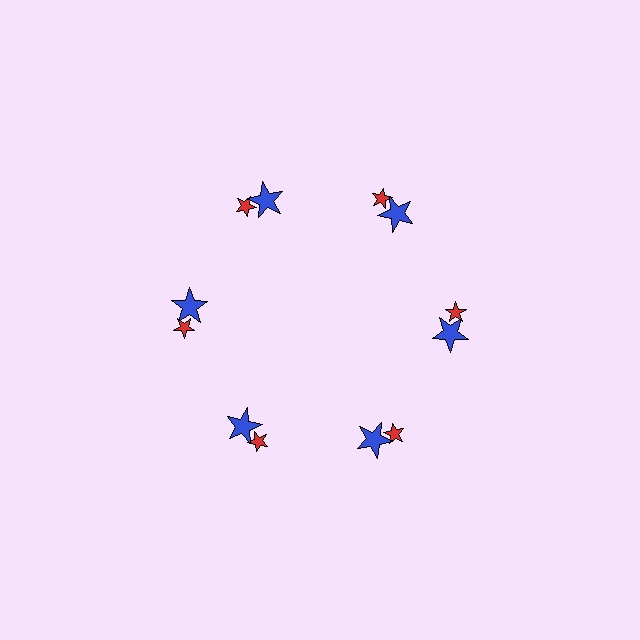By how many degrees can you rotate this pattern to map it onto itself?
The pattern maps onto itself every 60 degrees of rotation.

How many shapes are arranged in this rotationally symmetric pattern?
There are 12 shapes, arranged in 6 groups of 2.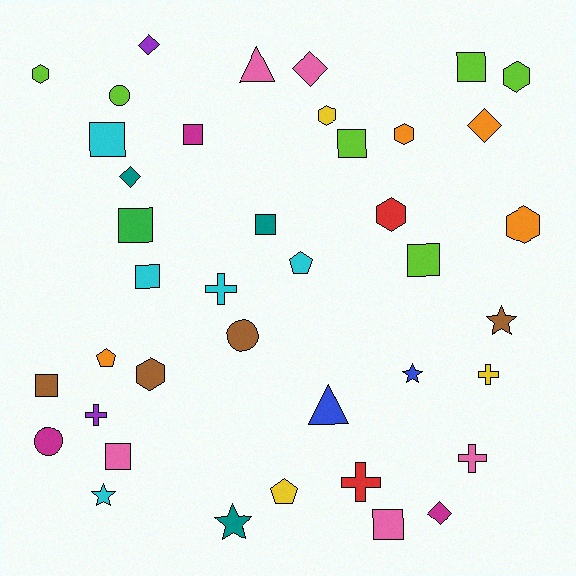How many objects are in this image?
There are 40 objects.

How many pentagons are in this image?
There are 3 pentagons.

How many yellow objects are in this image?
There are 3 yellow objects.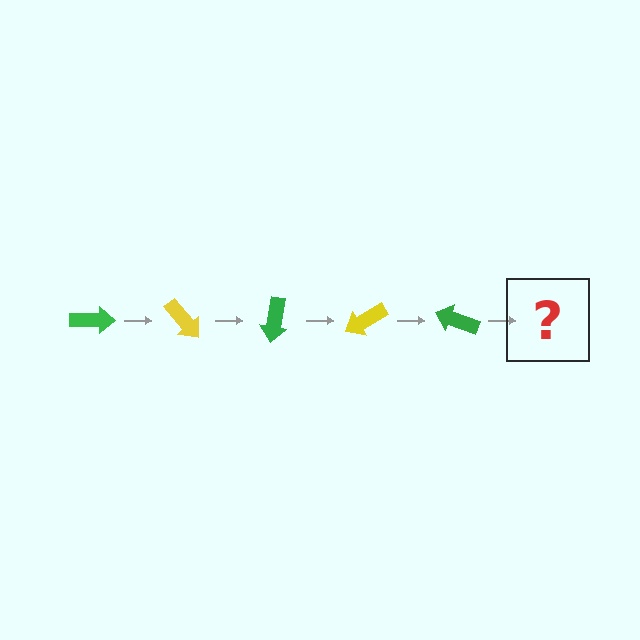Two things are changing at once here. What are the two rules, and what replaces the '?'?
The two rules are that it rotates 50 degrees each step and the color cycles through green and yellow. The '?' should be a yellow arrow, rotated 250 degrees from the start.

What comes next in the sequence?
The next element should be a yellow arrow, rotated 250 degrees from the start.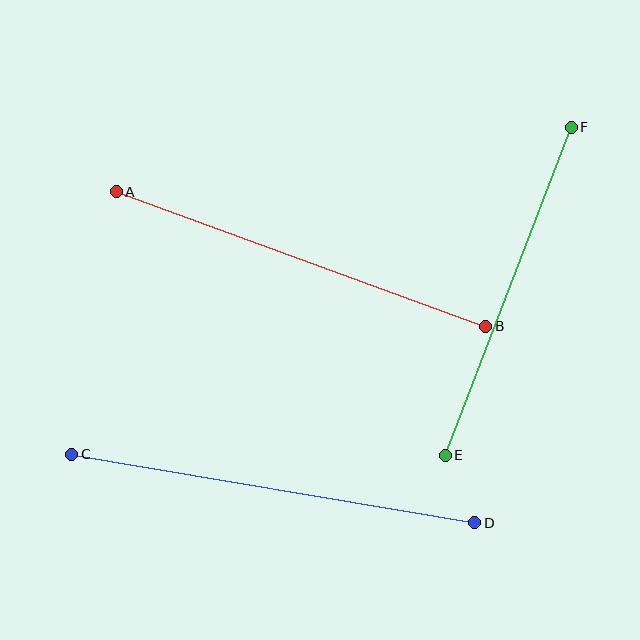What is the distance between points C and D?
The distance is approximately 409 pixels.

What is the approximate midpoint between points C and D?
The midpoint is at approximately (273, 489) pixels.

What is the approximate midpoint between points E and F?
The midpoint is at approximately (508, 291) pixels.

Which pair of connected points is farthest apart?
Points C and D are farthest apart.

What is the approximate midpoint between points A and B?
The midpoint is at approximately (301, 259) pixels.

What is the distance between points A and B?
The distance is approximately 393 pixels.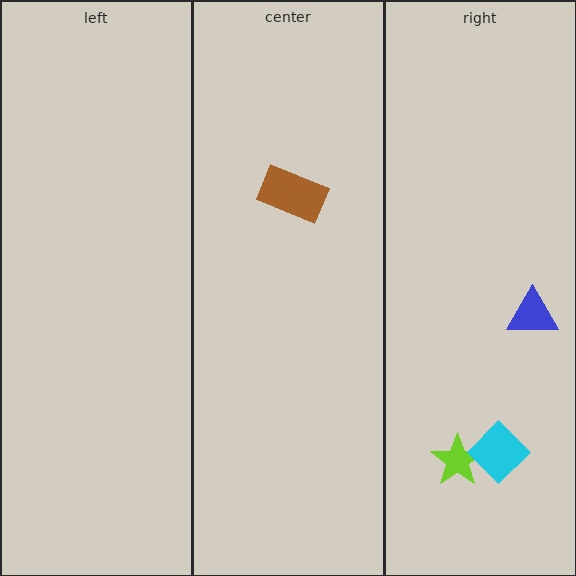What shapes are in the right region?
The lime star, the cyan diamond, the blue triangle.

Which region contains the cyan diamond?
The right region.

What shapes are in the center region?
The brown rectangle.